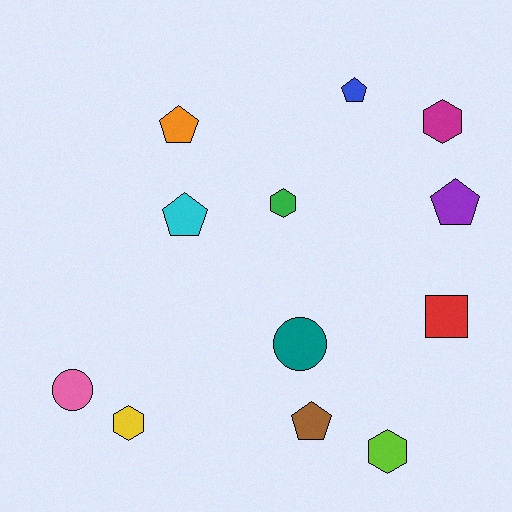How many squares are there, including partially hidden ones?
There is 1 square.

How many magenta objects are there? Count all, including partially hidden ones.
There is 1 magenta object.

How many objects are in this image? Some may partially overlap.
There are 12 objects.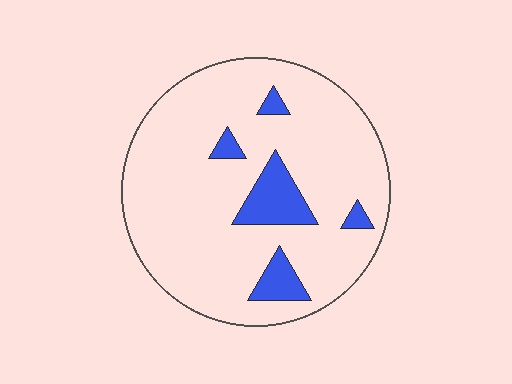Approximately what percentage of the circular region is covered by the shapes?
Approximately 10%.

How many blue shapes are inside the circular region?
5.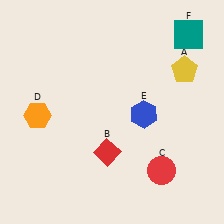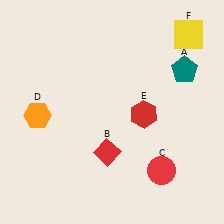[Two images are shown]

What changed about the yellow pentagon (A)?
In Image 1, A is yellow. In Image 2, it changed to teal.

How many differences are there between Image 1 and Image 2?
There are 3 differences between the two images.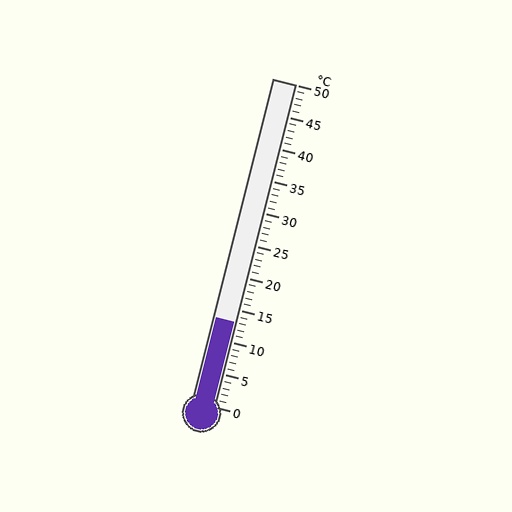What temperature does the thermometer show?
The thermometer shows approximately 13°C.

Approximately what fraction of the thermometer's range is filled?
The thermometer is filled to approximately 25% of its range.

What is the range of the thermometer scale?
The thermometer scale ranges from 0°C to 50°C.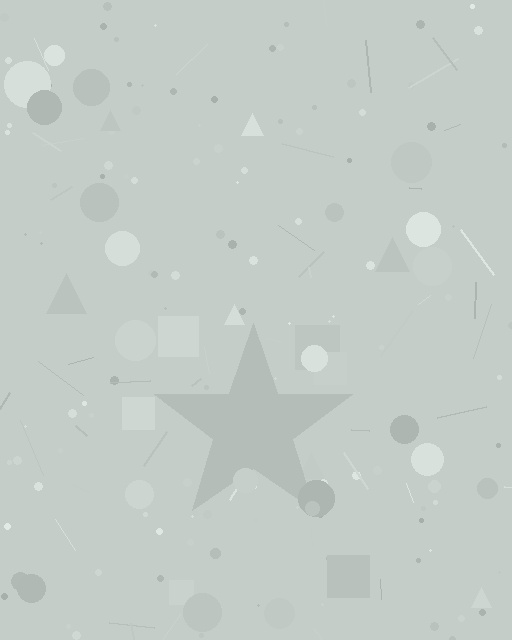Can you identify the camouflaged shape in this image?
The camouflaged shape is a star.